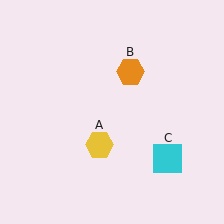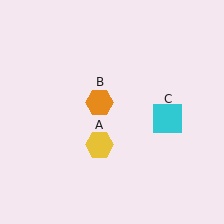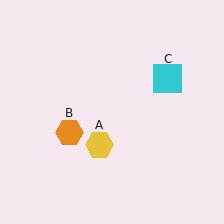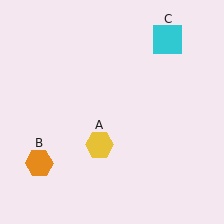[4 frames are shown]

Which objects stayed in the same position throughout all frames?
Yellow hexagon (object A) remained stationary.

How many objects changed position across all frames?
2 objects changed position: orange hexagon (object B), cyan square (object C).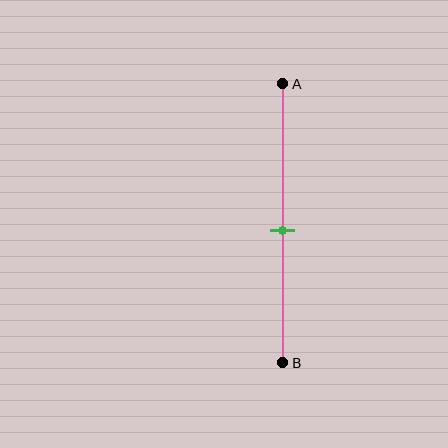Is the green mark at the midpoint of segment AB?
Yes, the mark is approximately at the midpoint.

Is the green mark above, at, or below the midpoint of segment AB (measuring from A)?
The green mark is approximately at the midpoint of segment AB.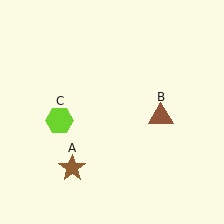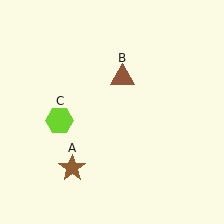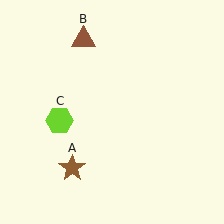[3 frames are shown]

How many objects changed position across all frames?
1 object changed position: brown triangle (object B).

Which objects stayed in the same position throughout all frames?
Brown star (object A) and lime hexagon (object C) remained stationary.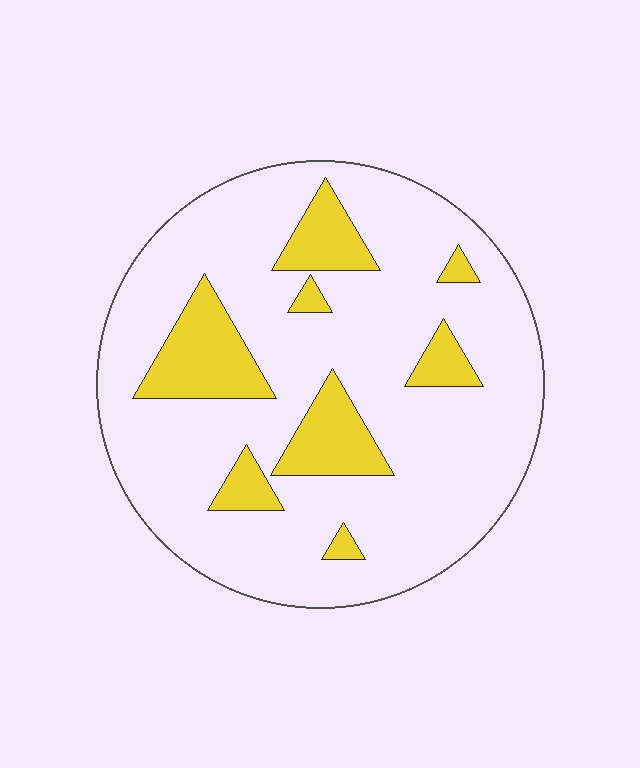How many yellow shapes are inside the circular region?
8.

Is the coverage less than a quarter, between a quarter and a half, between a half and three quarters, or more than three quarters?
Less than a quarter.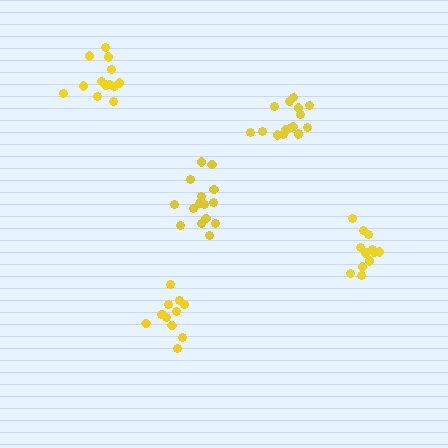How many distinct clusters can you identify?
There are 5 distinct clusters.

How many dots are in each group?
Group 1: 16 dots, Group 2: 12 dots, Group 3: 12 dots, Group 4: 16 dots, Group 5: 14 dots (70 total).